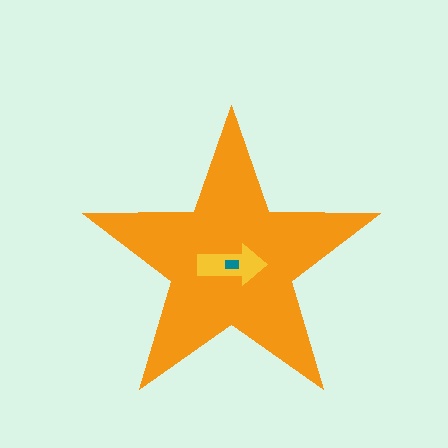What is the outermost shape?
The orange star.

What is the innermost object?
The teal rectangle.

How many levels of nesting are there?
3.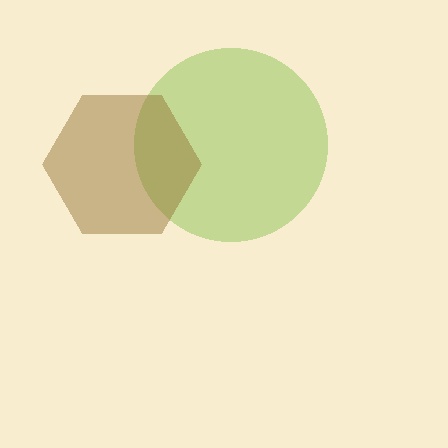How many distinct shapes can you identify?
There are 2 distinct shapes: a lime circle, a brown hexagon.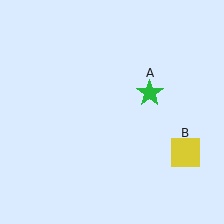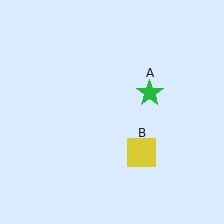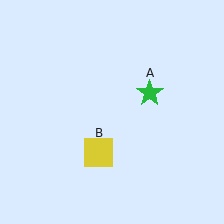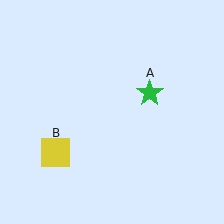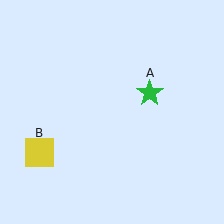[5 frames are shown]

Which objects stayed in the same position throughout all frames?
Green star (object A) remained stationary.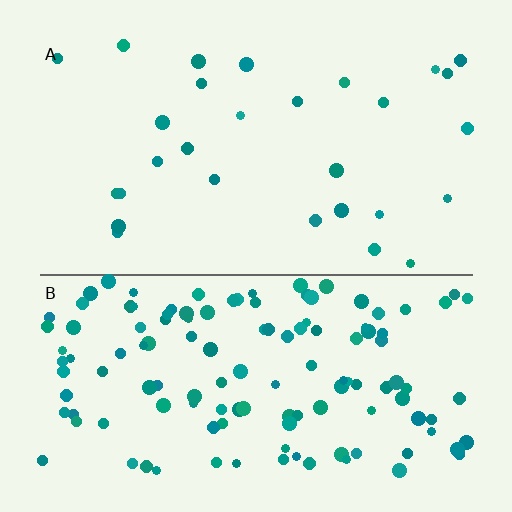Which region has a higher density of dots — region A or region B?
B (the bottom).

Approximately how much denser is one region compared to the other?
Approximately 4.5× — region B over region A.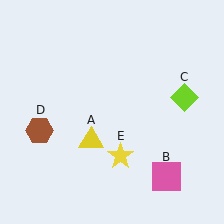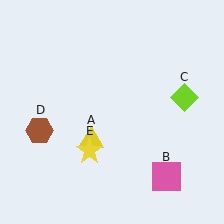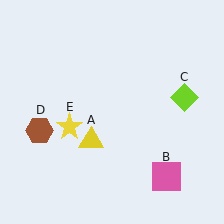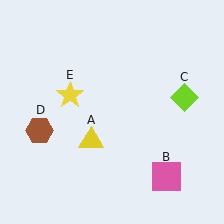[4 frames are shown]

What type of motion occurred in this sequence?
The yellow star (object E) rotated clockwise around the center of the scene.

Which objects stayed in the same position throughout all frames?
Yellow triangle (object A) and pink square (object B) and lime diamond (object C) and brown hexagon (object D) remained stationary.